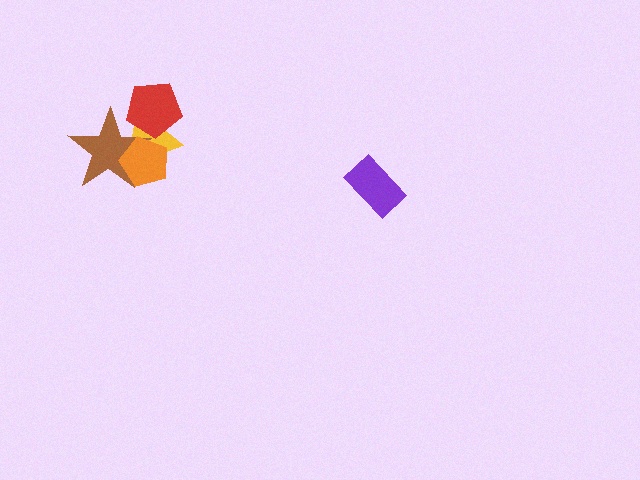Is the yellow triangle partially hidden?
Yes, it is partially covered by another shape.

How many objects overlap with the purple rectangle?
0 objects overlap with the purple rectangle.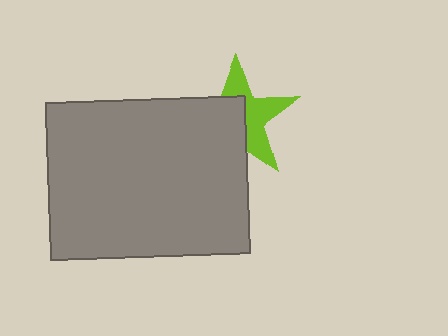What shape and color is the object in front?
The object in front is a gray rectangle.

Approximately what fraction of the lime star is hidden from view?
Roughly 52% of the lime star is hidden behind the gray rectangle.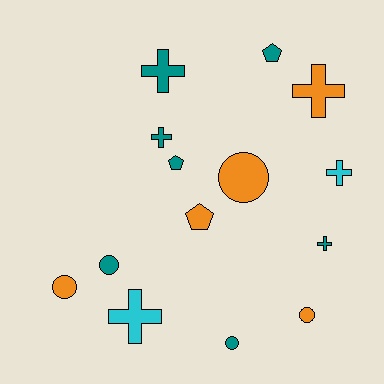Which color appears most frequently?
Teal, with 7 objects.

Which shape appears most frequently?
Cross, with 6 objects.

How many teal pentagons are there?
There are 2 teal pentagons.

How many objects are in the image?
There are 14 objects.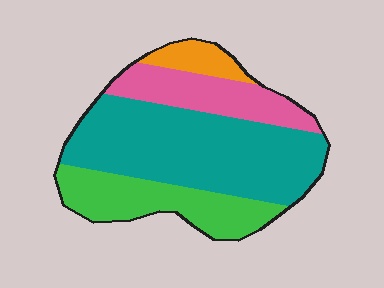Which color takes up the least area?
Orange, at roughly 5%.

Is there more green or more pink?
Green.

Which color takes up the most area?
Teal, at roughly 50%.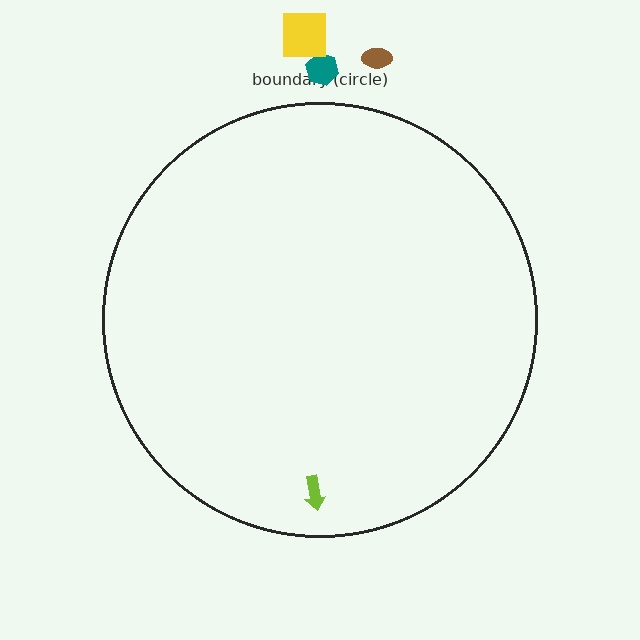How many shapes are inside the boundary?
1 inside, 3 outside.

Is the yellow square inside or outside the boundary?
Outside.